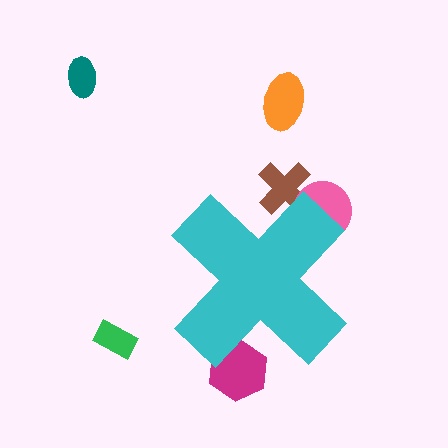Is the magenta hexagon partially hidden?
Yes, the magenta hexagon is partially hidden behind the cyan cross.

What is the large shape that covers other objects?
A cyan cross.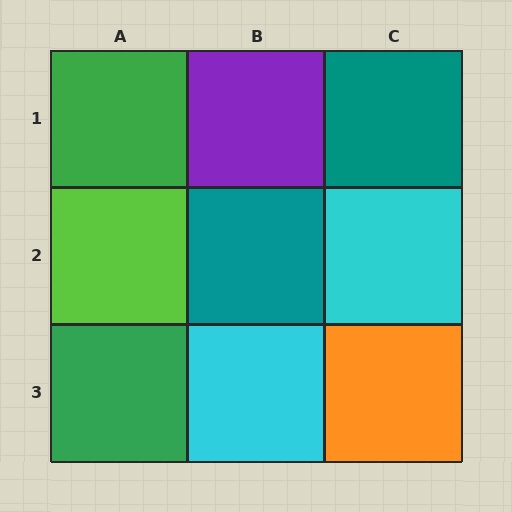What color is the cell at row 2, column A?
Lime.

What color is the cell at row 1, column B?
Purple.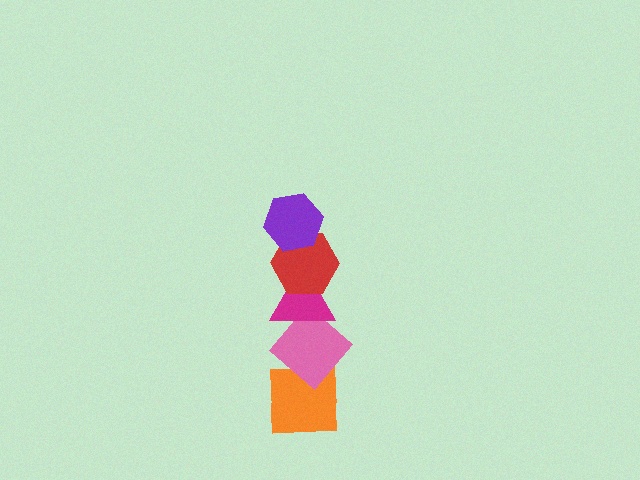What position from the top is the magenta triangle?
The magenta triangle is 3rd from the top.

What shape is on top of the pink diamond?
The magenta triangle is on top of the pink diamond.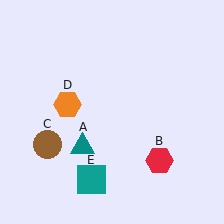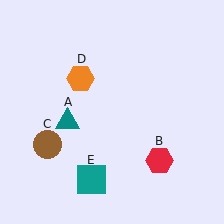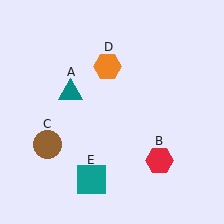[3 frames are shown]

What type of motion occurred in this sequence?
The teal triangle (object A), orange hexagon (object D) rotated clockwise around the center of the scene.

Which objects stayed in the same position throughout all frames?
Red hexagon (object B) and brown circle (object C) and teal square (object E) remained stationary.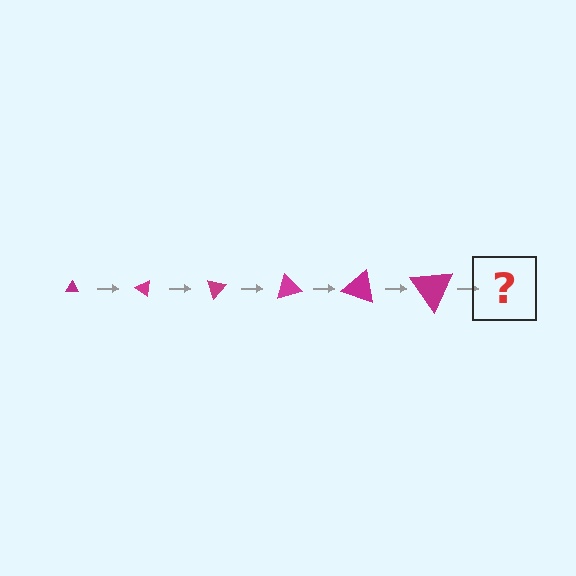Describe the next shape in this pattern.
It should be a triangle, larger than the previous one and rotated 210 degrees from the start.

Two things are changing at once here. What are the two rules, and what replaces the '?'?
The two rules are that the triangle grows larger each step and it rotates 35 degrees each step. The '?' should be a triangle, larger than the previous one and rotated 210 degrees from the start.